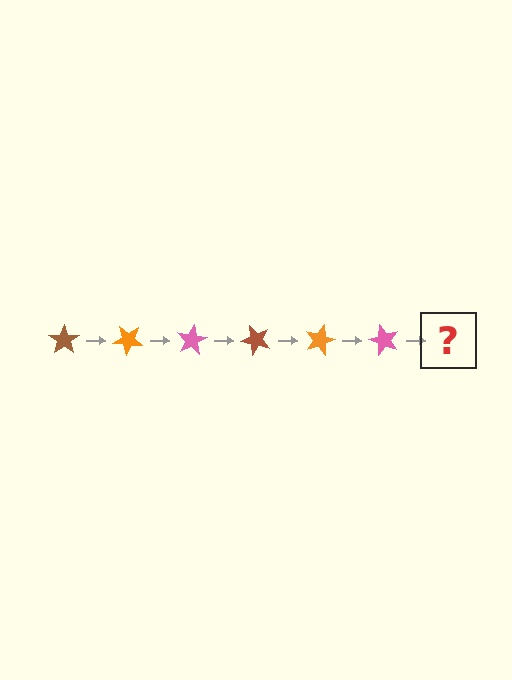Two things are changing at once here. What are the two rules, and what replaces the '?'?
The two rules are that it rotates 40 degrees each step and the color cycles through brown, orange, and pink. The '?' should be a brown star, rotated 240 degrees from the start.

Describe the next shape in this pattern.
It should be a brown star, rotated 240 degrees from the start.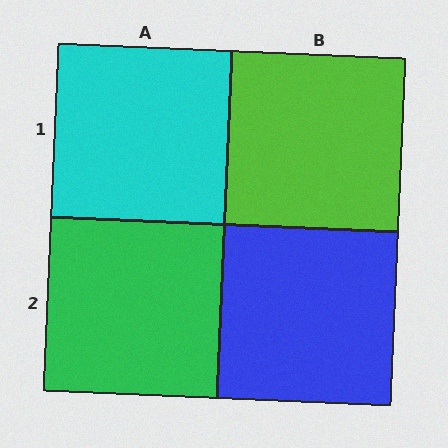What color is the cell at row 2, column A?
Green.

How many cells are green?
1 cell is green.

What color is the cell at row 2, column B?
Blue.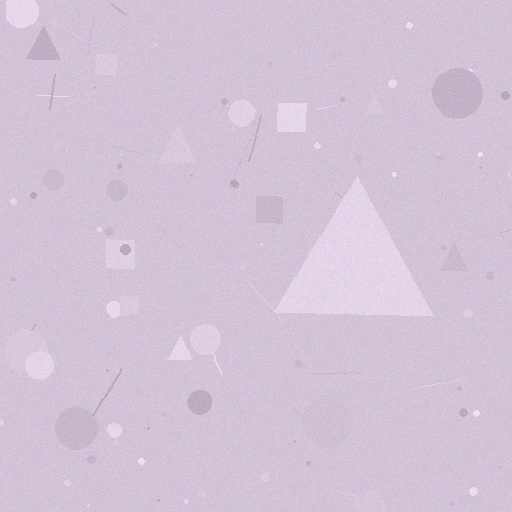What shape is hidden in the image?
A triangle is hidden in the image.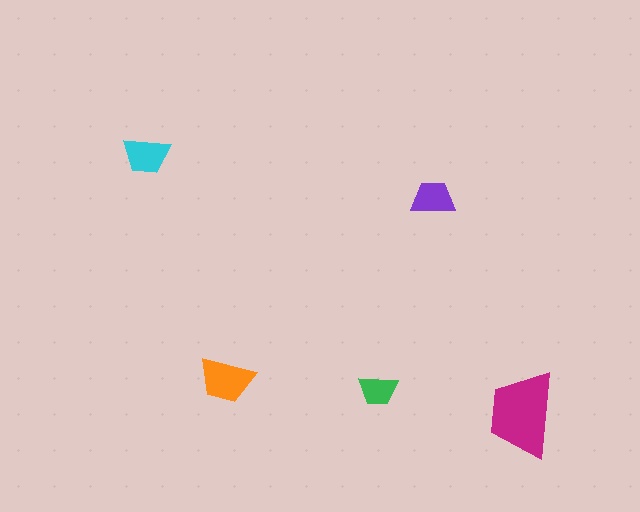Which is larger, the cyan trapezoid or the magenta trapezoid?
The magenta one.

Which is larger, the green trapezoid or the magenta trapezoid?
The magenta one.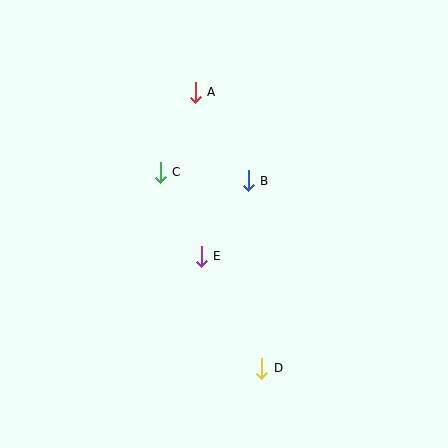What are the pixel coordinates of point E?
Point E is at (201, 256).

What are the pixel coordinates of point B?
Point B is at (248, 181).